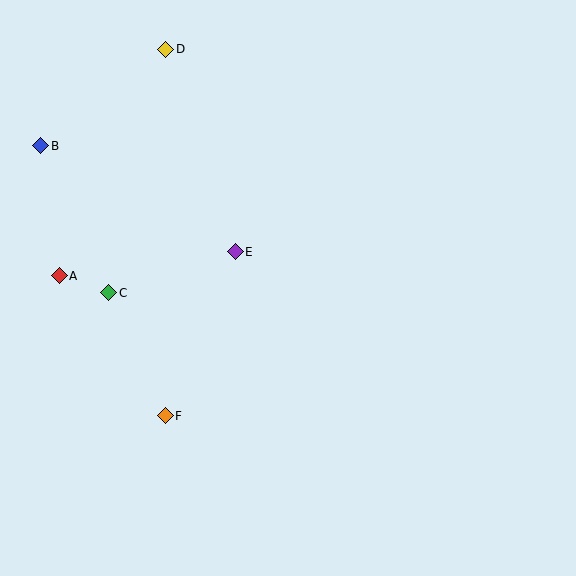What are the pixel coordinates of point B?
Point B is at (41, 146).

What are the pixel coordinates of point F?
Point F is at (165, 416).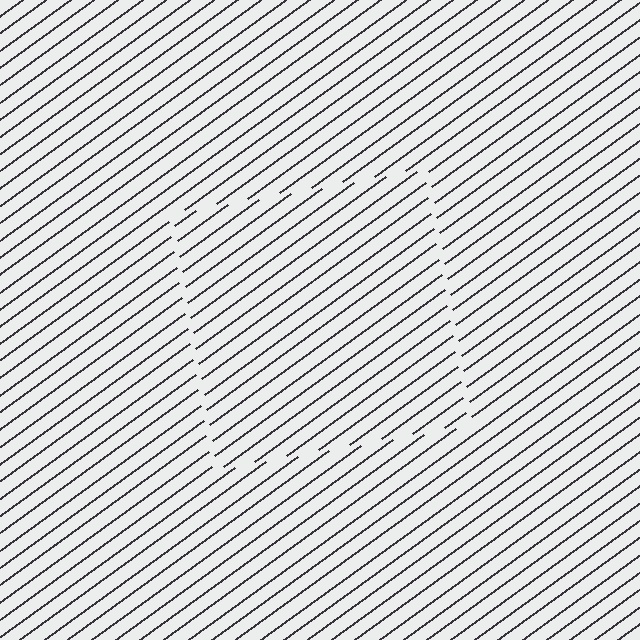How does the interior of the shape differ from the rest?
The interior of the shape contains the same grating, shifted by half a period — the contour is defined by the phase discontinuity where line-ends from the inner and outer gratings abut.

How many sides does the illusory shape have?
4 sides — the line-ends trace a square.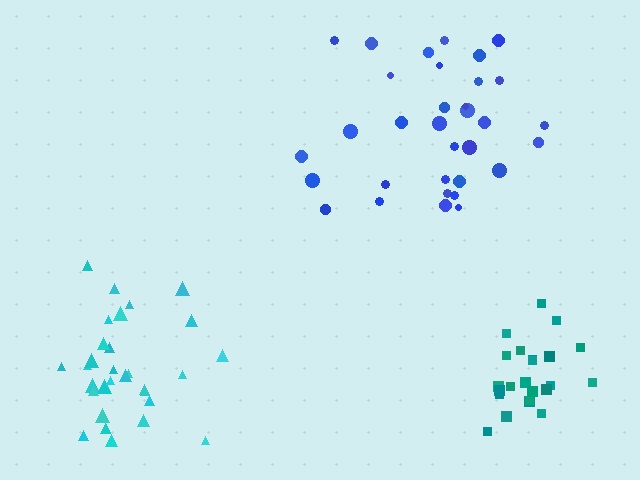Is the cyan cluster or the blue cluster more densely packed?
Cyan.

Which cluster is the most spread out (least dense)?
Blue.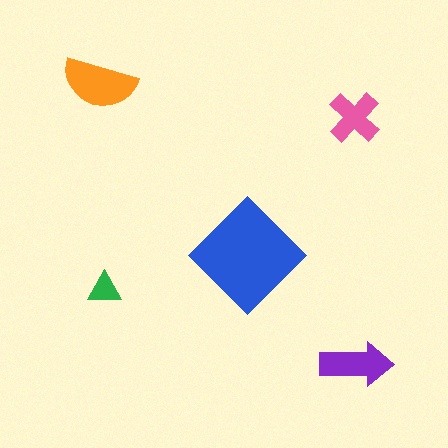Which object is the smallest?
The green triangle.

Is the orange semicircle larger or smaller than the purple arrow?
Larger.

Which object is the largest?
The blue diamond.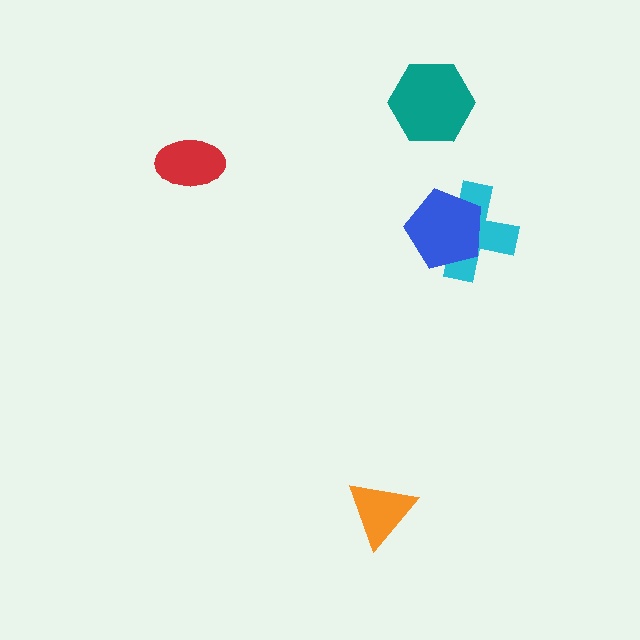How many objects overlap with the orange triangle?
0 objects overlap with the orange triangle.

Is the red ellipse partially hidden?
No, no other shape covers it.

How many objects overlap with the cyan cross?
1 object overlaps with the cyan cross.